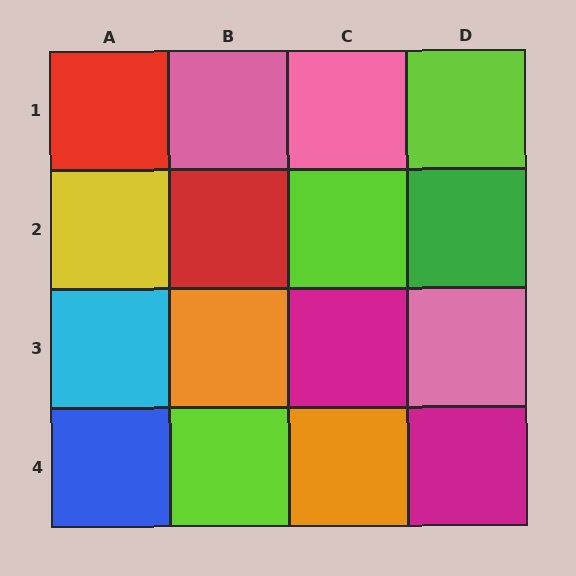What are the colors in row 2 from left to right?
Yellow, red, lime, green.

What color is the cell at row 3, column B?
Orange.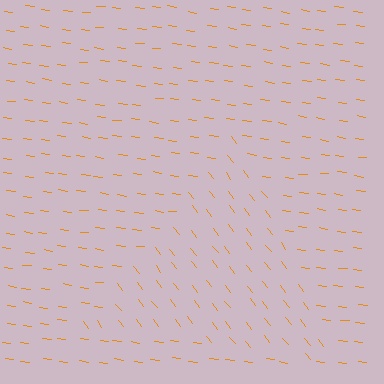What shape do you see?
I see a triangle.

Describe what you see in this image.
The image is filled with small orange line segments. A triangle region in the image has lines oriented differently from the surrounding lines, creating a visible texture boundary.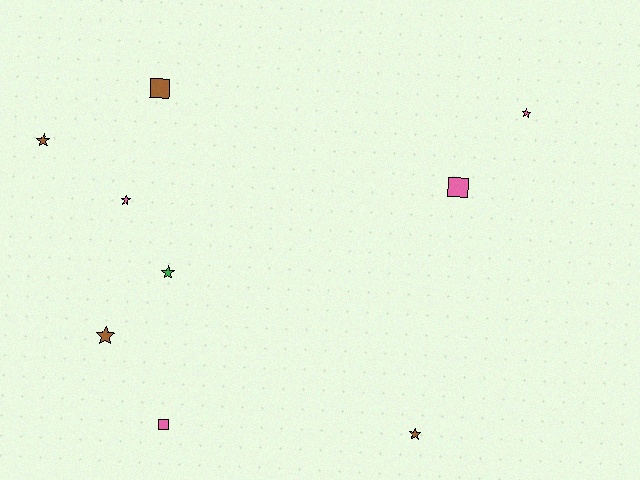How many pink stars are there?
There are 2 pink stars.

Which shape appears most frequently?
Star, with 6 objects.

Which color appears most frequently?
Brown, with 4 objects.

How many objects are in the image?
There are 9 objects.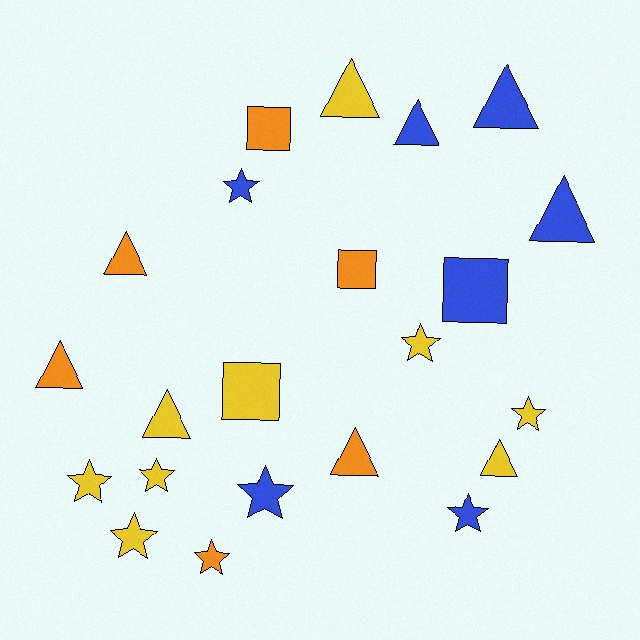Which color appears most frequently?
Yellow, with 9 objects.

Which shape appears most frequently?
Triangle, with 9 objects.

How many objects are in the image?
There are 22 objects.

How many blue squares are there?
There is 1 blue square.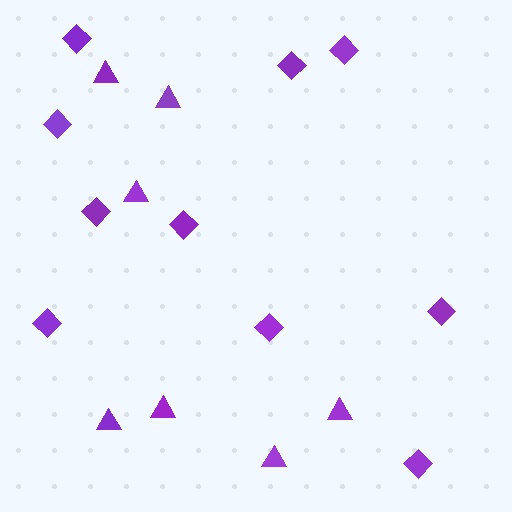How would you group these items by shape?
There are 2 groups: one group of diamonds (10) and one group of triangles (7).